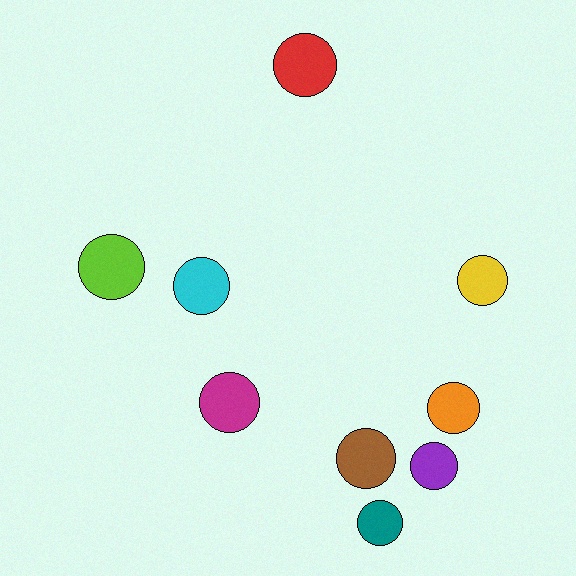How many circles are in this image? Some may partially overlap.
There are 9 circles.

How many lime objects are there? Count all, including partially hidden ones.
There is 1 lime object.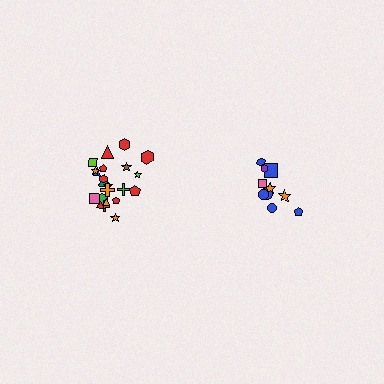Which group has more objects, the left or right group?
The left group.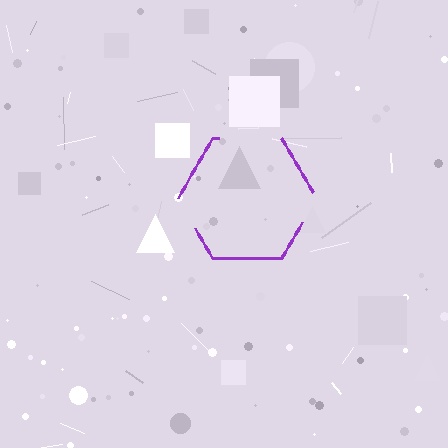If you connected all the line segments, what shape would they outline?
They would outline a hexagon.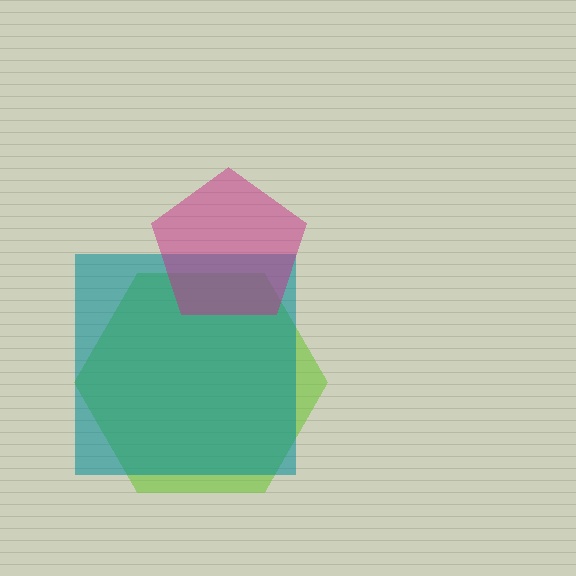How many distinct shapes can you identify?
There are 3 distinct shapes: a lime hexagon, a teal square, a magenta pentagon.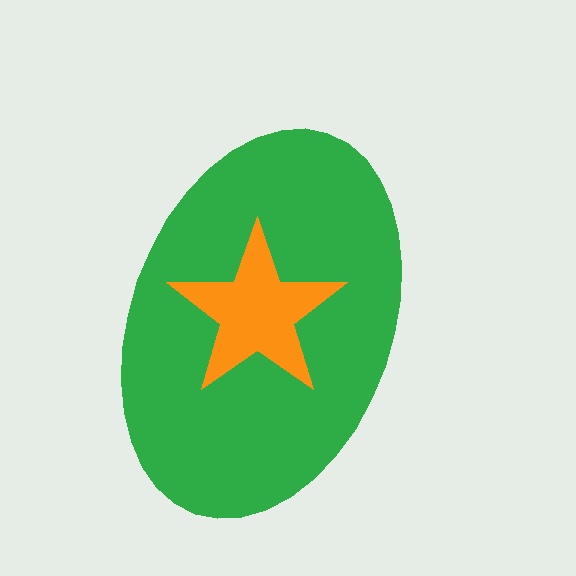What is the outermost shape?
The green ellipse.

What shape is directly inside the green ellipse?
The orange star.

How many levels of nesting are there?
2.